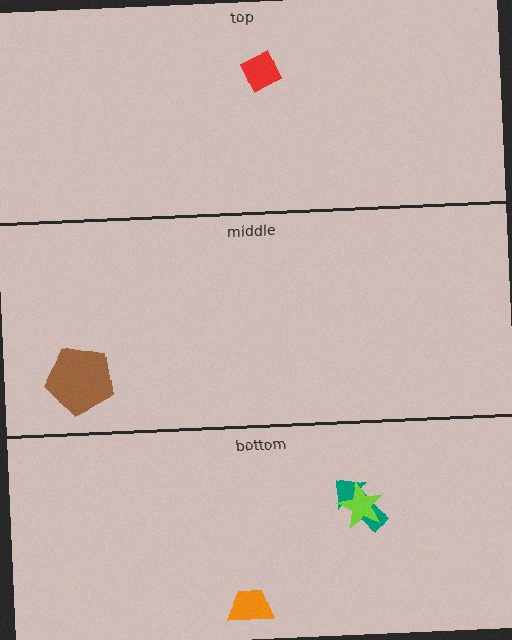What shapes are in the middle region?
The brown pentagon.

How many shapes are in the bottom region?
3.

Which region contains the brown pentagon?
The middle region.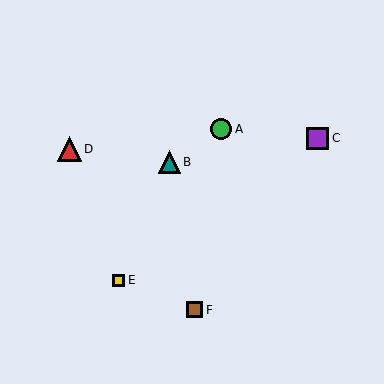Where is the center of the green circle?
The center of the green circle is at (221, 129).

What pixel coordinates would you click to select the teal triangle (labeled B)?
Click at (169, 162) to select the teal triangle B.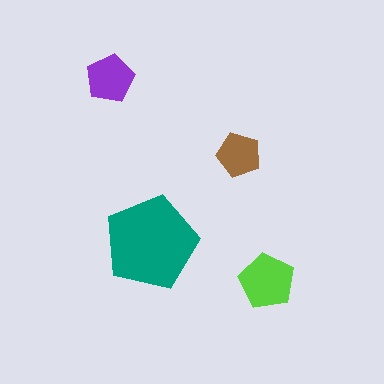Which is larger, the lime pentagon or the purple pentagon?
The lime one.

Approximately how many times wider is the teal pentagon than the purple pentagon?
About 2 times wider.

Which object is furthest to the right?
The lime pentagon is rightmost.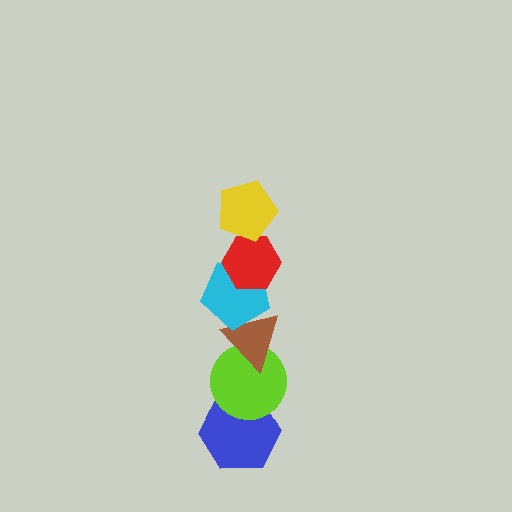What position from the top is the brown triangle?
The brown triangle is 4th from the top.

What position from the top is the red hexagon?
The red hexagon is 2nd from the top.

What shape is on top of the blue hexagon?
The lime circle is on top of the blue hexagon.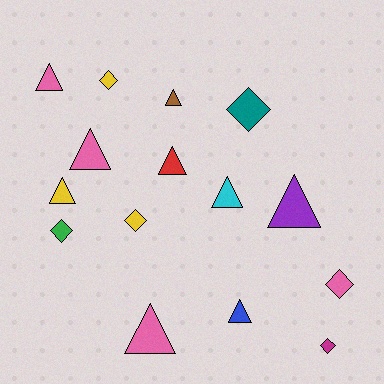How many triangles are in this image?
There are 9 triangles.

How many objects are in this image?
There are 15 objects.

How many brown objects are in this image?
There is 1 brown object.